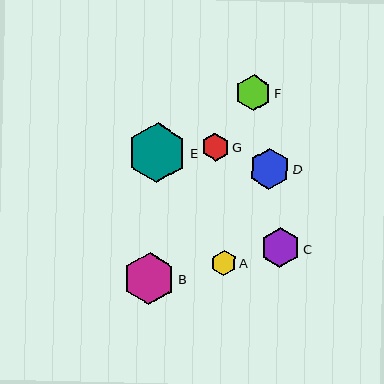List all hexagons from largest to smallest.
From largest to smallest: E, B, D, C, F, G, A.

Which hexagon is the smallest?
Hexagon A is the smallest with a size of approximately 25 pixels.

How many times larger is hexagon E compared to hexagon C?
Hexagon E is approximately 1.5 times the size of hexagon C.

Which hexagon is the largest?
Hexagon E is the largest with a size of approximately 60 pixels.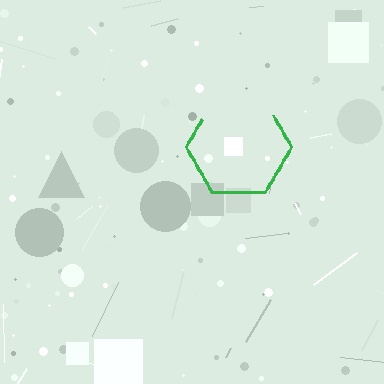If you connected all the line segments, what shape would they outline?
They would outline a hexagon.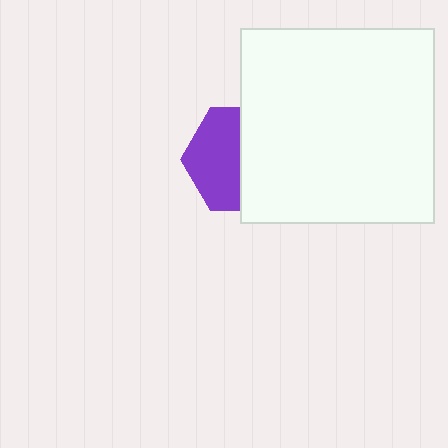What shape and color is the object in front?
The object in front is a white square.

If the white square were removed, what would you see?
You would see the complete purple hexagon.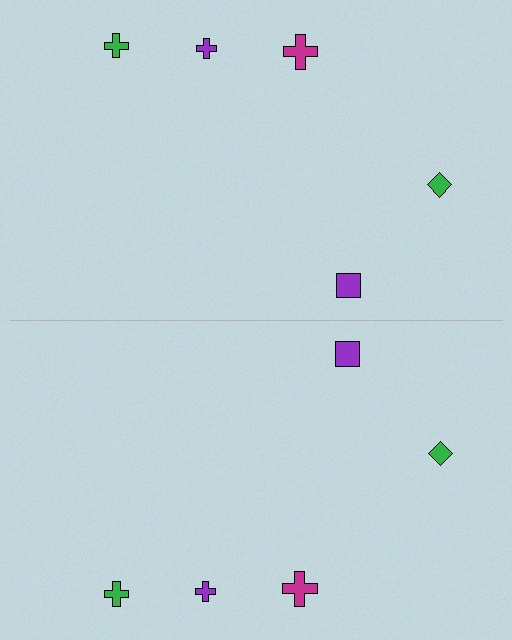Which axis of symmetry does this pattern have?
The pattern has a horizontal axis of symmetry running through the center of the image.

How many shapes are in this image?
There are 10 shapes in this image.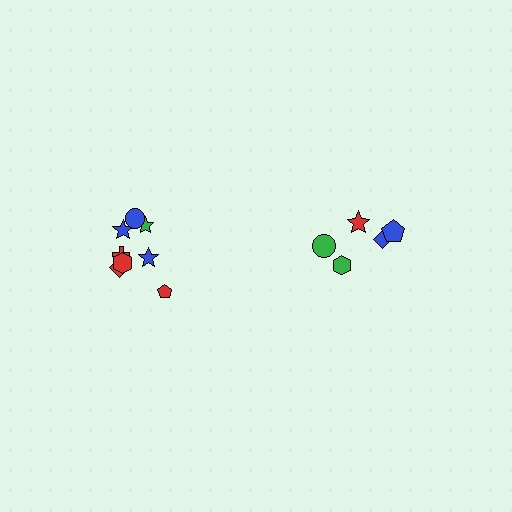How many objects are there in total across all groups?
There are 13 objects.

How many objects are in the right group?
There are 5 objects.